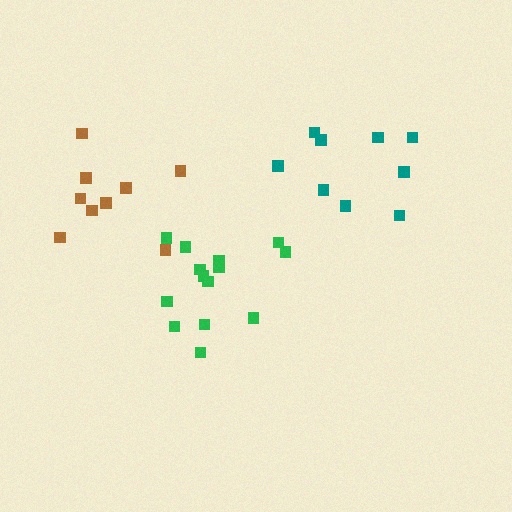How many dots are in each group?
Group 1: 14 dots, Group 2: 9 dots, Group 3: 9 dots (32 total).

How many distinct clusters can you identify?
There are 3 distinct clusters.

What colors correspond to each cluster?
The clusters are colored: green, brown, teal.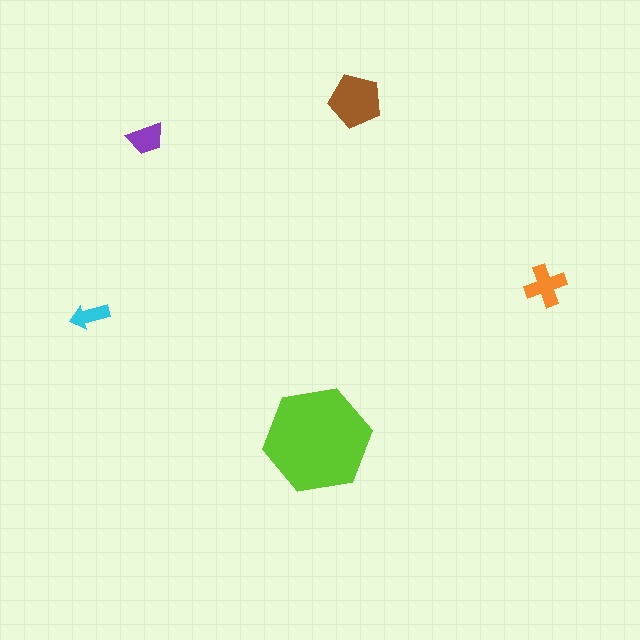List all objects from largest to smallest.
The lime hexagon, the brown pentagon, the orange cross, the purple trapezoid, the cyan arrow.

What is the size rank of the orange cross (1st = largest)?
3rd.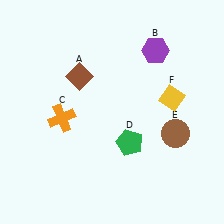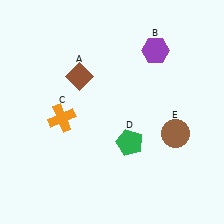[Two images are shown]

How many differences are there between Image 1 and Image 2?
There is 1 difference between the two images.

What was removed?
The yellow diamond (F) was removed in Image 2.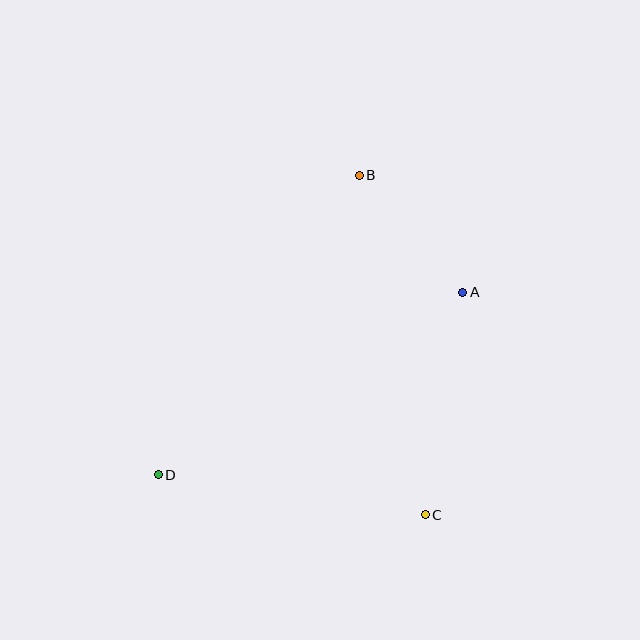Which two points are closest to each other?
Points A and B are closest to each other.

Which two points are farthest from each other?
Points B and D are farthest from each other.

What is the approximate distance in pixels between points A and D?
The distance between A and D is approximately 355 pixels.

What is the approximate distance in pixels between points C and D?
The distance between C and D is approximately 270 pixels.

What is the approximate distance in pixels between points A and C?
The distance between A and C is approximately 226 pixels.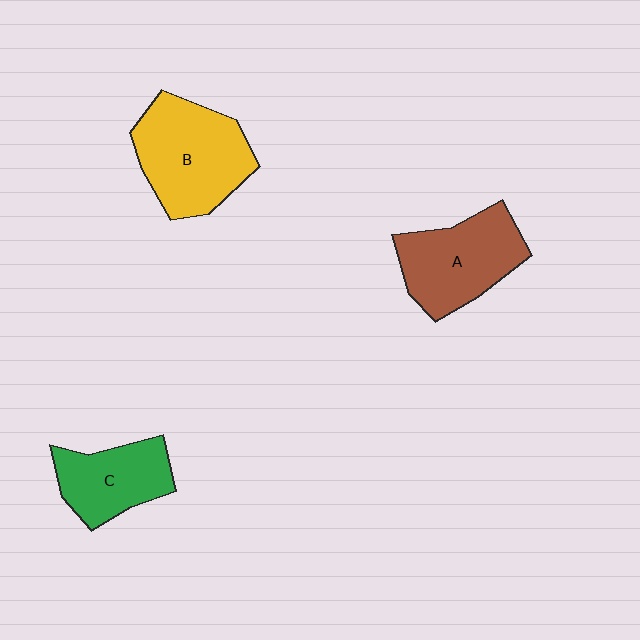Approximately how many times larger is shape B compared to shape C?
Approximately 1.5 times.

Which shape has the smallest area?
Shape C (green).